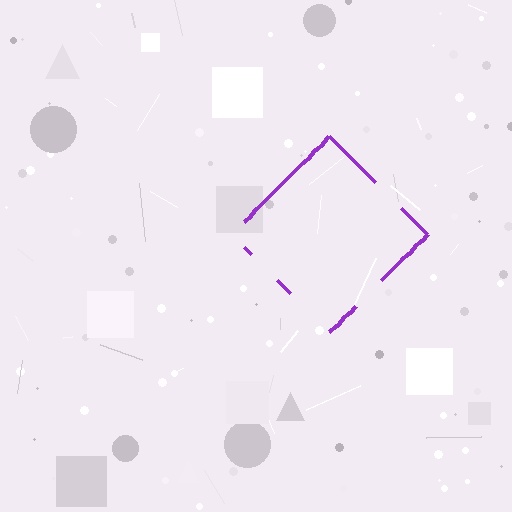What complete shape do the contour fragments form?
The contour fragments form a diamond.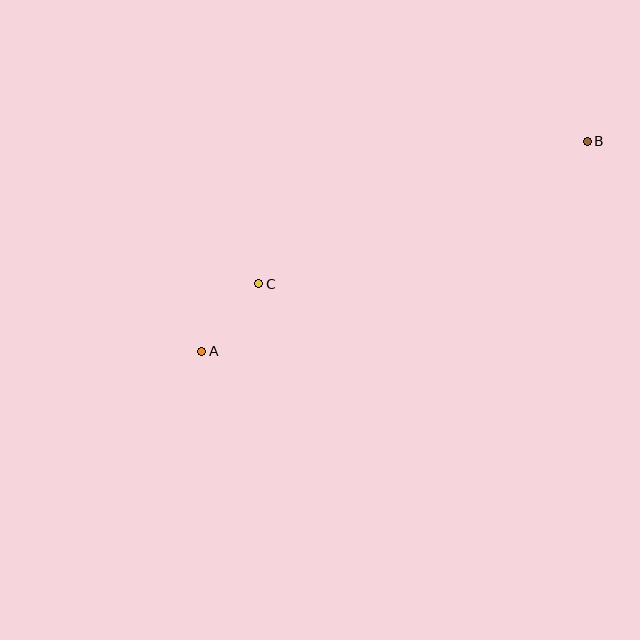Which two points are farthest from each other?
Points A and B are farthest from each other.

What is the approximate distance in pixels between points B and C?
The distance between B and C is approximately 358 pixels.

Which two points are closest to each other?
Points A and C are closest to each other.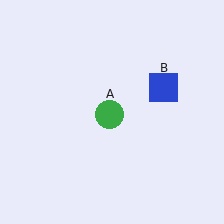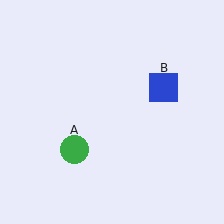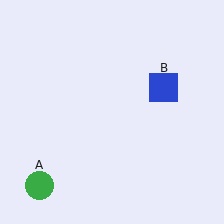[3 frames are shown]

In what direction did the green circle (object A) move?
The green circle (object A) moved down and to the left.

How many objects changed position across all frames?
1 object changed position: green circle (object A).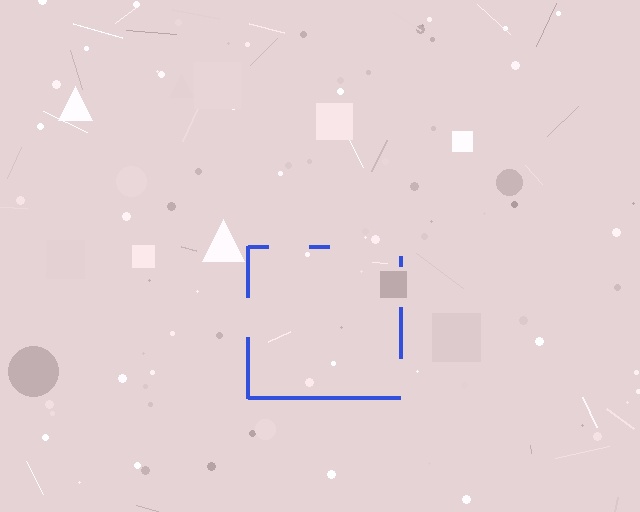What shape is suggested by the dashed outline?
The dashed outline suggests a square.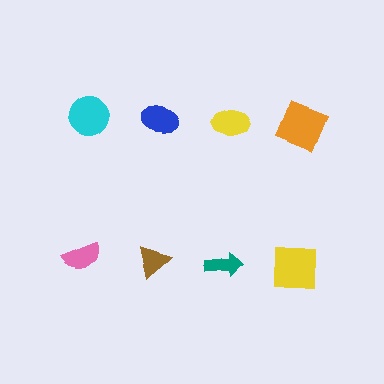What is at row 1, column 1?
A cyan circle.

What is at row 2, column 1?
A pink semicircle.